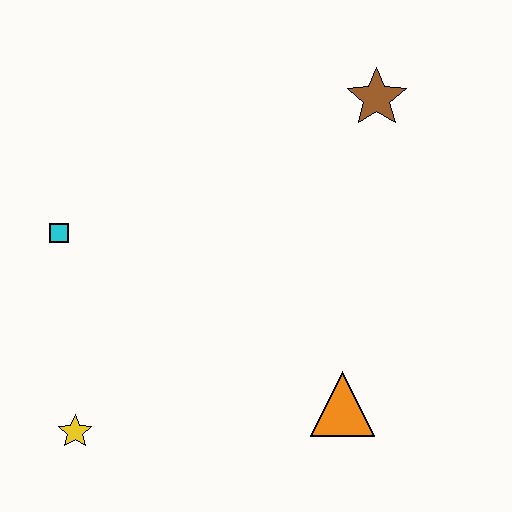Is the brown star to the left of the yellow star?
No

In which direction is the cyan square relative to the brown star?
The cyan square is to the left of the brown star.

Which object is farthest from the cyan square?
The brown star is farthest from the cyan square.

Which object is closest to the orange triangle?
The yellow star is closest to the orange triangle.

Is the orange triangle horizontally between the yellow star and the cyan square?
No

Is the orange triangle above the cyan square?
No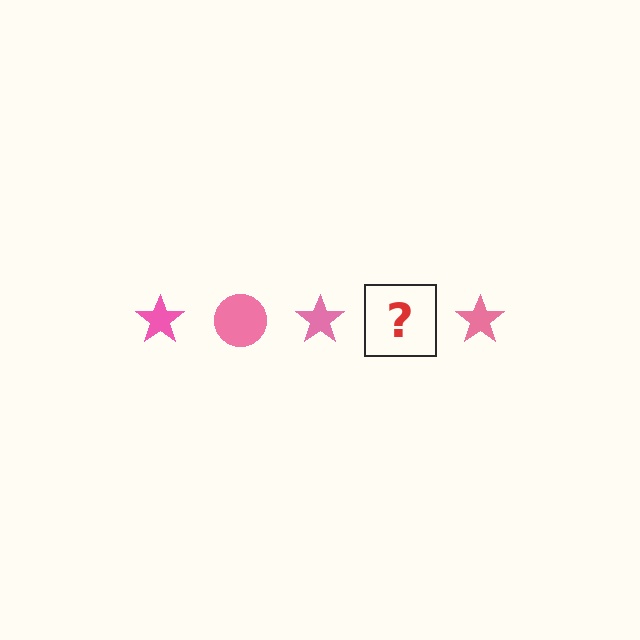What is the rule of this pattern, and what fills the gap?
The rule is that the pattern cycles through star, circle shapes in pink. The gap should be filled with a pink circle.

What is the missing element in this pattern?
The missing element is a pink circle.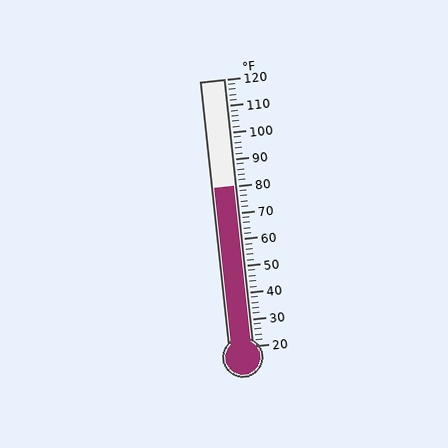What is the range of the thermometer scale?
The thermometer scale ranges from 20°F to 120°F.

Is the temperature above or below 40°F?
The temperature is above 40°F.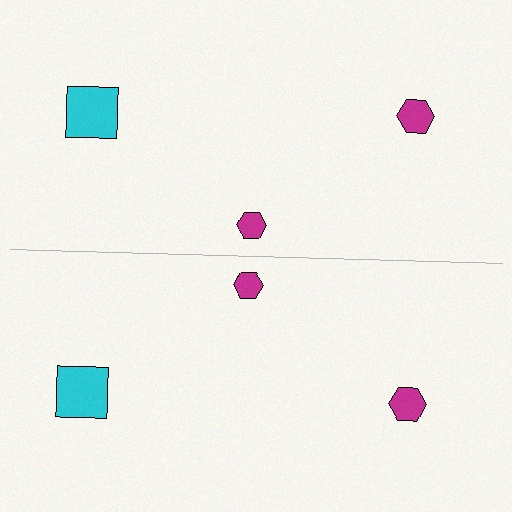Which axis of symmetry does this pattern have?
The pattern has a horizontal axis of symmetry running through the center of the image.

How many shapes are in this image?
There are 6 shapes in this image.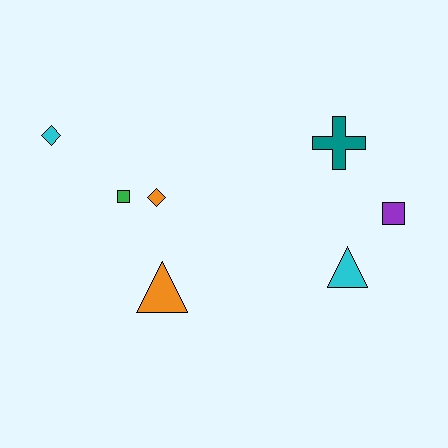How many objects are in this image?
There are 7 objects.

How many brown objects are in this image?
There are no brown objects.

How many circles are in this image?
There are no circles.